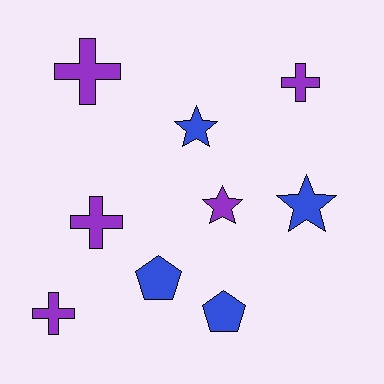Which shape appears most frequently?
Cross, with 4 objects.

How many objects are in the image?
There are 9 objects.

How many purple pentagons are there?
There are no purple pentagons.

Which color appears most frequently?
Purple, with 5 objects.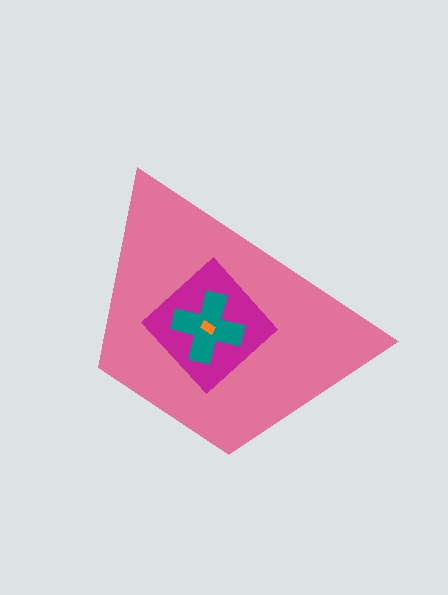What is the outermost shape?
The pink trapezoid.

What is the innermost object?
The orange rectangle.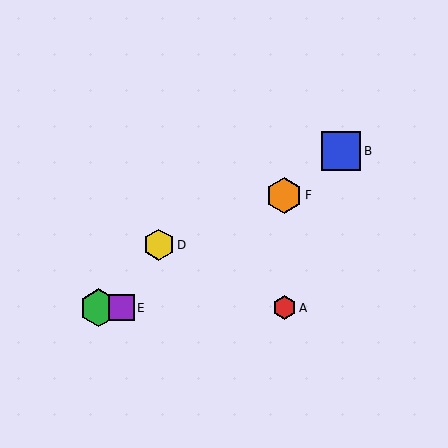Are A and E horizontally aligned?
Yes, both are at y≈308.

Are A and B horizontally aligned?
No, A is at y≈308 and B is at y≈151.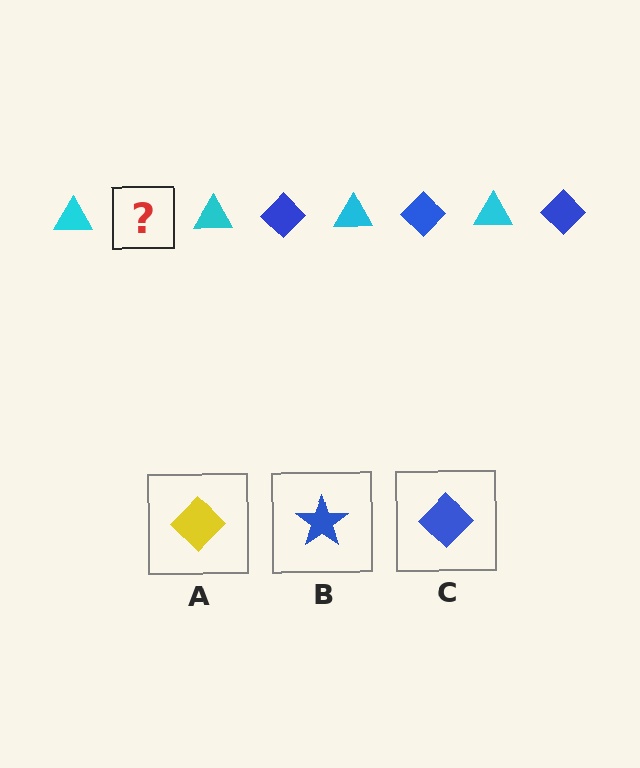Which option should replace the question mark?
Option C.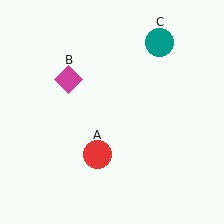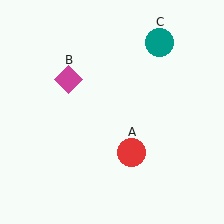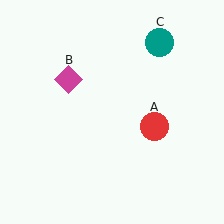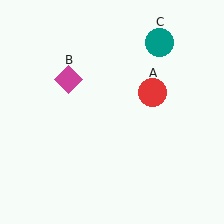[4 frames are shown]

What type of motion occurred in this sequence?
The red circle (object A) rotated counterclockwise around the center of the scene.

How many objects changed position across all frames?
1 object changed position: red circle (object A).